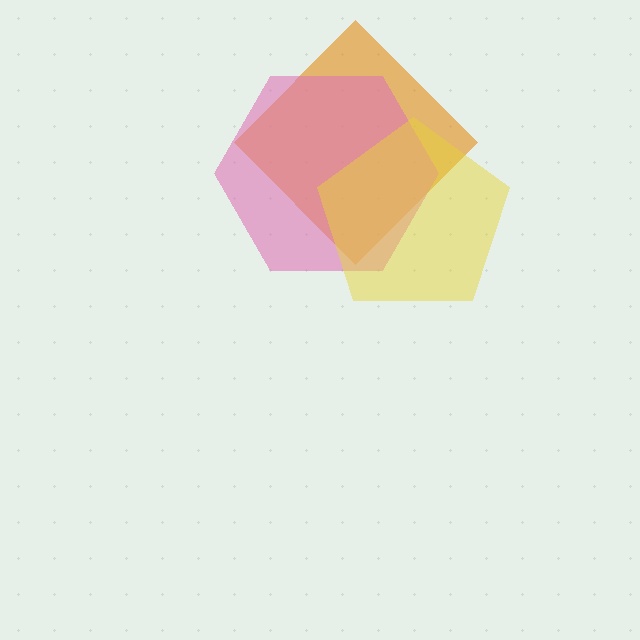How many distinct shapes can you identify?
There are 3 distinct shapes: an orange diamond, a pink hexagon, a yellow pentagon.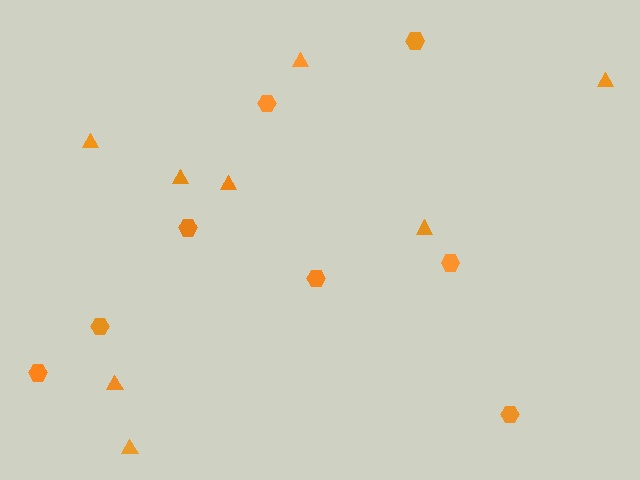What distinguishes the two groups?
There are 2 groups: one group of hexagons (8) and one group of triangles (8).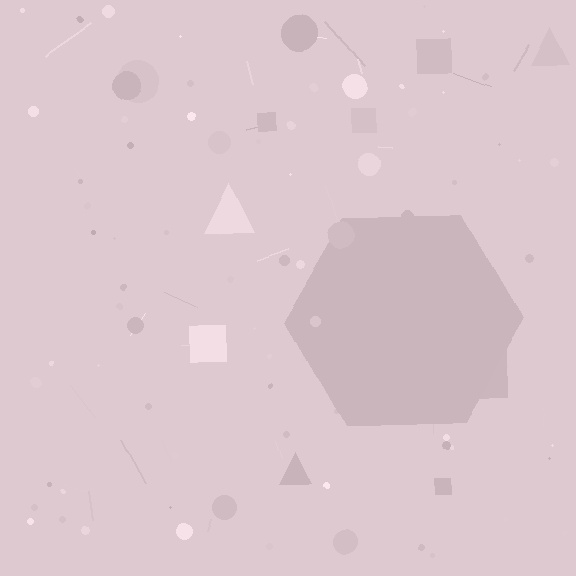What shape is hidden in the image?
A hexagon is hidden in the image.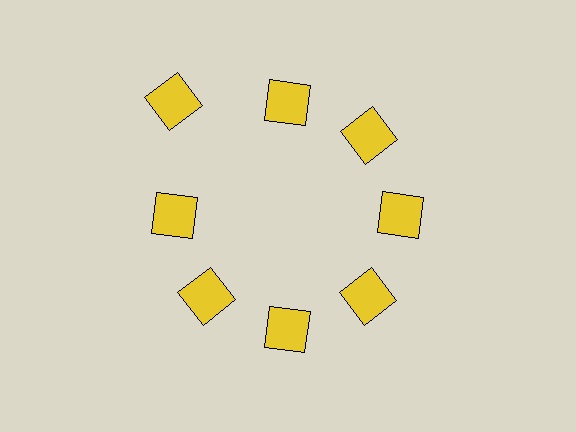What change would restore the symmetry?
The symmetry would be restored by moving it inward, back onto the ring so that all 8 squares sit at equal angles and equal distance from the center.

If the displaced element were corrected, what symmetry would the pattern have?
It would have 8-fold rotational symmetry — the pattern would map onto itself every 45 degrees.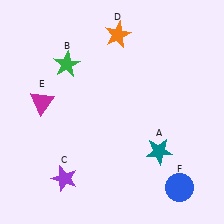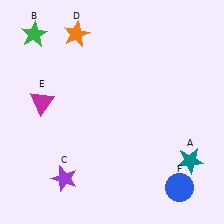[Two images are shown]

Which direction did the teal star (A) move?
The teal star (A) moved right.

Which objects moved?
The objects that moved are: the teal star (A), the green star (B), the orange star (D).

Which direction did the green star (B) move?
The green star (B) moved left.